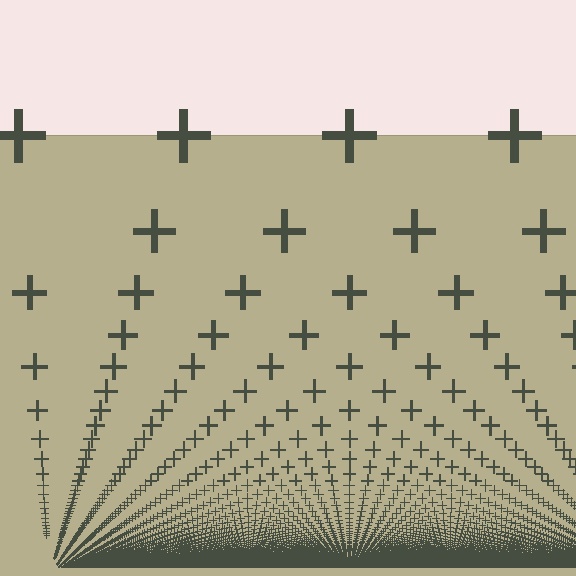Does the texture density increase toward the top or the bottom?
Density increases toward the bottom.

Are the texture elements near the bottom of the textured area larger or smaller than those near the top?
Smaller. The gradient is inverted — elements near the bottom are smaller and denser.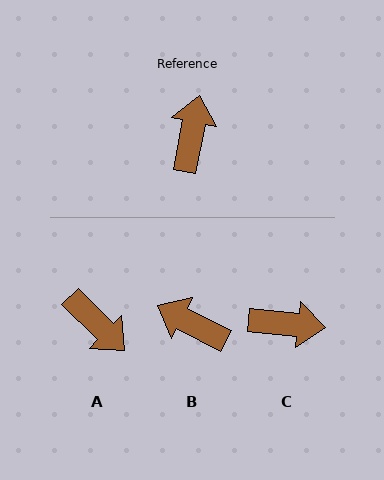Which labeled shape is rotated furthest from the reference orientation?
A, about 124 degrees away.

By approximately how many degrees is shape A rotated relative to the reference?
Approximately 124 degrees clockwise.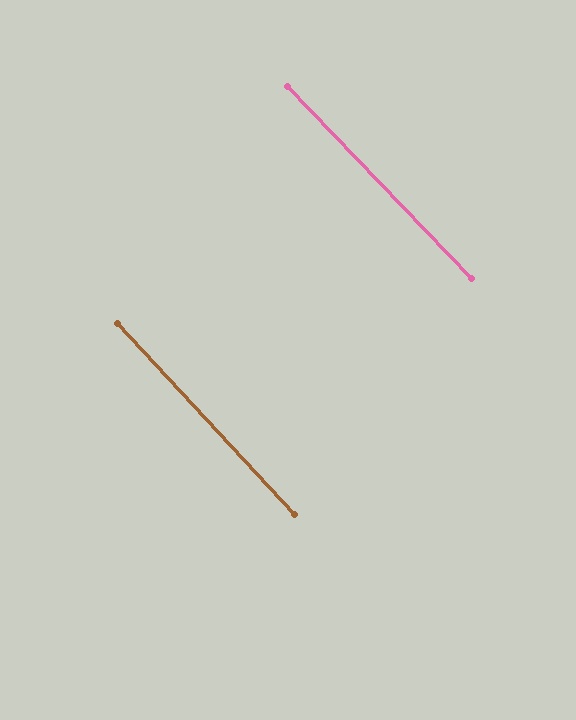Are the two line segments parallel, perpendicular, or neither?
Parallel — their directions differ by only 1.0°.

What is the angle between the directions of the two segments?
Approximately 1 degree.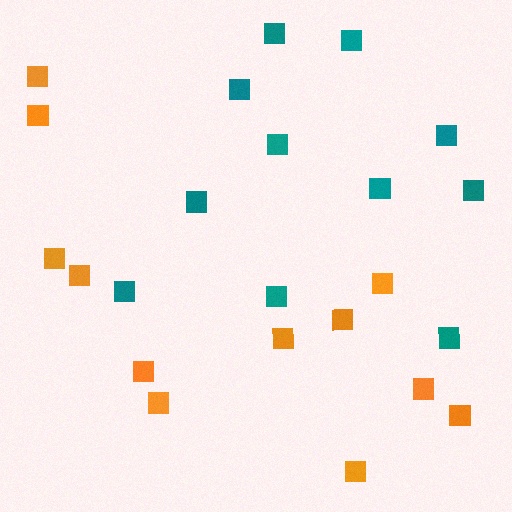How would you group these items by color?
There are 2 groups: one group of orange squares (12) and one group of teal squares (11).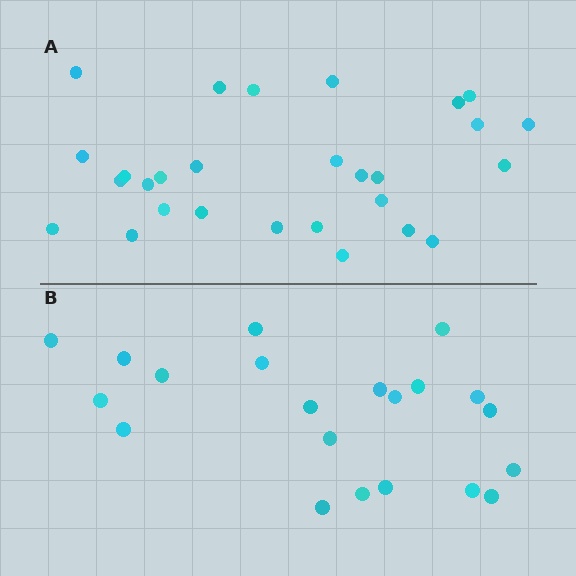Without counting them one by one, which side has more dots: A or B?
Region A (the top region) has more dots.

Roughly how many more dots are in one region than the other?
Region A has roughly 8 or so more dots than region B.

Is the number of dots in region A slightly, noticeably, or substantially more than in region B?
Region A has noticeably more, but not dramatically so. The ratio is roughly 1.3 to 1.